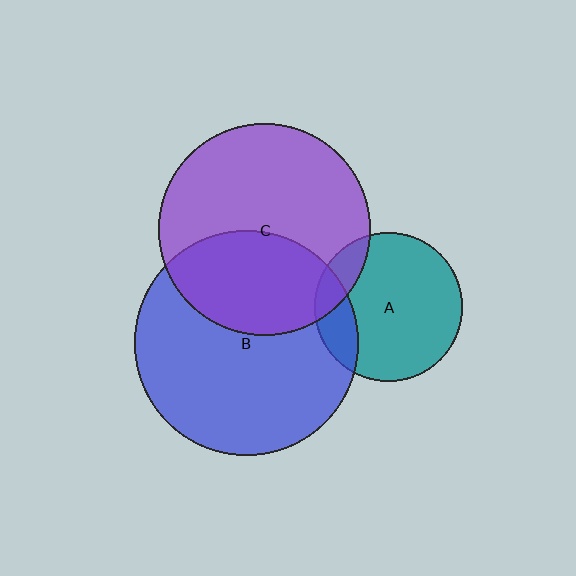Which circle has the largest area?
Circle B (blue).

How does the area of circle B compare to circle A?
Approximately 2.3 times.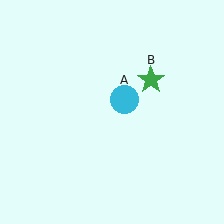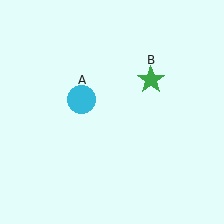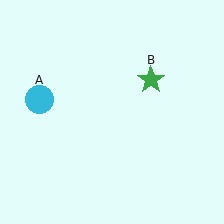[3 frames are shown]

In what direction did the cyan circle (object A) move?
The cyan circle (object A) moved left.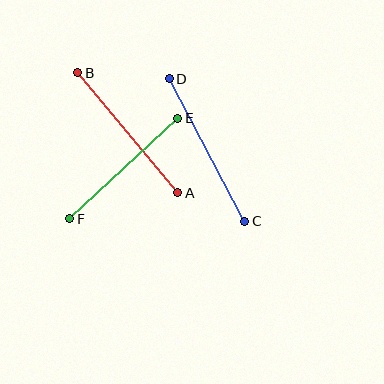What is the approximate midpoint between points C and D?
The midpoint is at approximately (207, 150) pixels.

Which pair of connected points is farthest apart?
Points C and D are farthest apart.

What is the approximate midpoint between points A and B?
The midpoint is at approximately (128, 133) pixels.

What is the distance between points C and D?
The distance is approximately 162 pixels.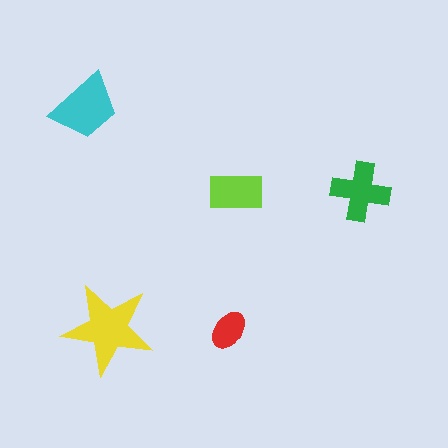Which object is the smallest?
The red ellipse.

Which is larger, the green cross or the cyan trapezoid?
The cyan trapezoid.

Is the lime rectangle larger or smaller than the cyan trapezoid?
Smaller.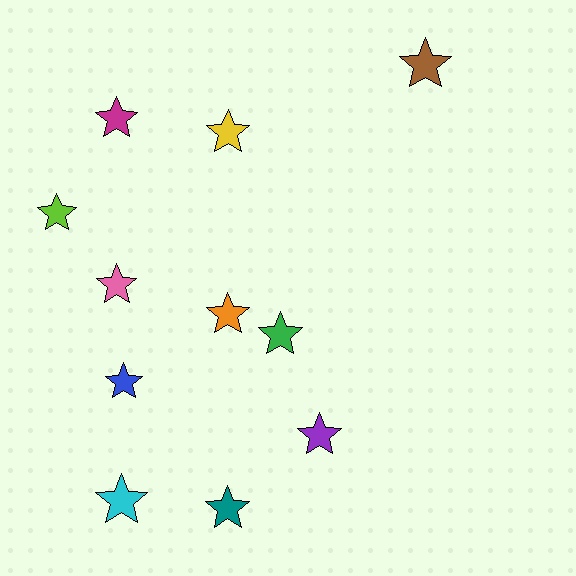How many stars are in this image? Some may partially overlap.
There are 11 stars.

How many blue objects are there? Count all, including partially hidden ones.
There is 1 blue object.